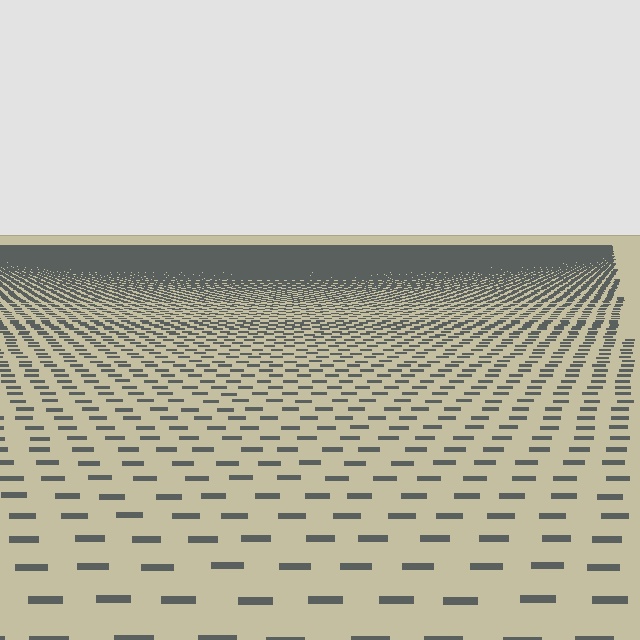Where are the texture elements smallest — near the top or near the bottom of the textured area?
Near the top.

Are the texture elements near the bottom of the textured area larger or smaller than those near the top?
Larger. Near the bottom, elements are closer to the viewer and appear at a bigger on-screen size.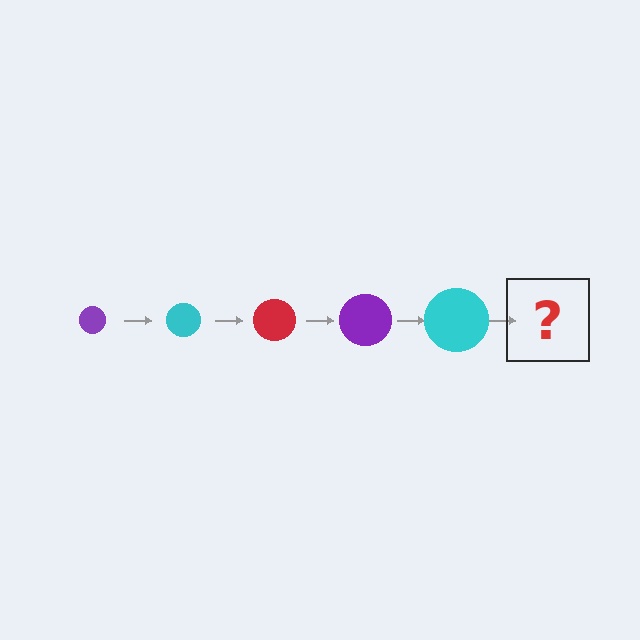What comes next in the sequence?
The next element should be a red circle, larger than the previous one.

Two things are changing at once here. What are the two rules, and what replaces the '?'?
The two rules are that the circle grows larger each step and the color cycles through purple, cyan, and red. The '?' should be a red circle, larger than the previous one.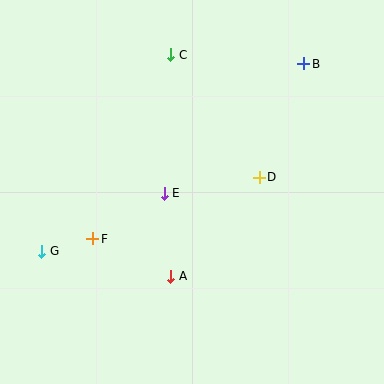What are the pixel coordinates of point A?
Point A is at (171, 276).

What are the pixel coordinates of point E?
Point E is at (164, 193).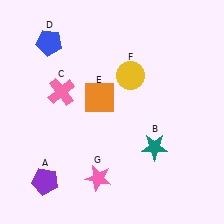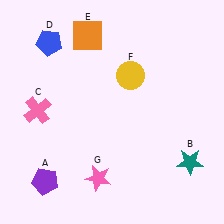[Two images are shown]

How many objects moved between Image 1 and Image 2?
3 objects moved between the two images.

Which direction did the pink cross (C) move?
The pink cross (C) moved left.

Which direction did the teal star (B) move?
The teal star (B) moved right.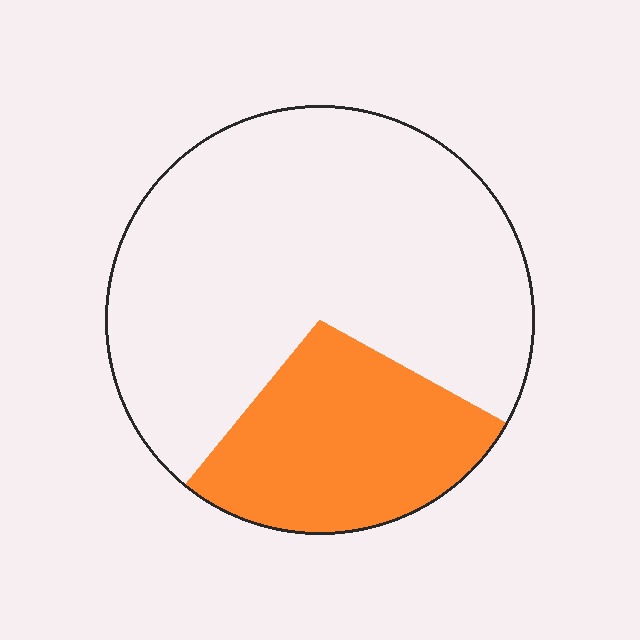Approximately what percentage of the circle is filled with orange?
Approximately 30%.